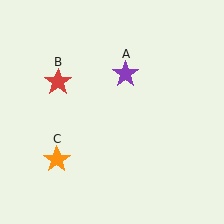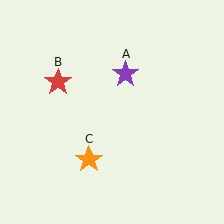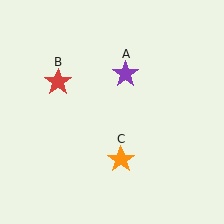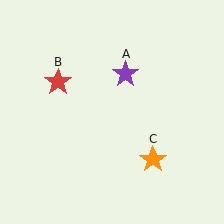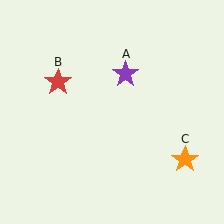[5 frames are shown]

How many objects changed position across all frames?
1 object changed position: orange star (object C).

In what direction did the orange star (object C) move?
The orange star (object C) moved right.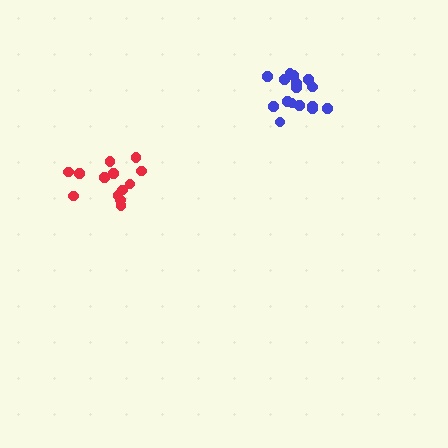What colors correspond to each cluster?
The clusters are colored: red, blue.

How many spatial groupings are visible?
There are 2 spatial groupings.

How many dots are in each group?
Group 1: 13 dots, Group 2: 16 dots (29 total).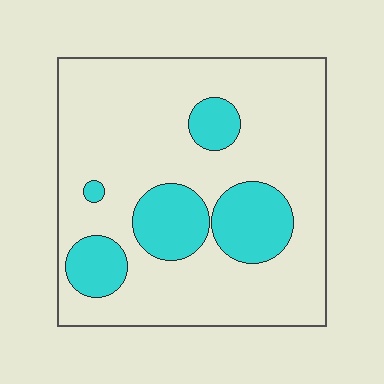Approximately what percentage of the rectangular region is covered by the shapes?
Approximately 20%.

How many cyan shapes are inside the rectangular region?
5.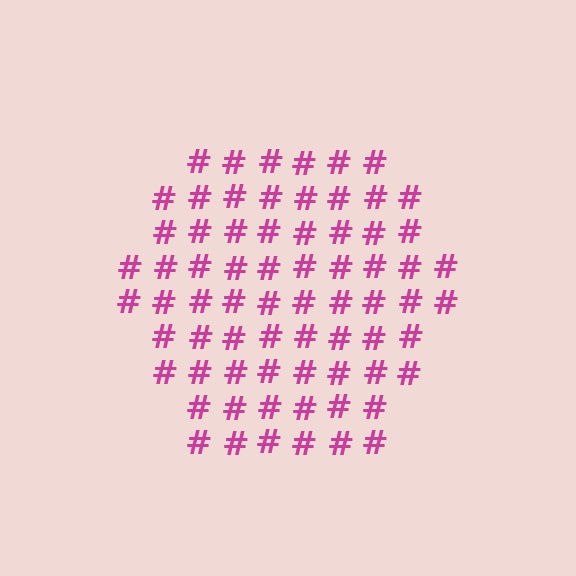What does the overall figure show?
The overall figure shows a hexagon.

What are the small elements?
The small elements are hash symbols.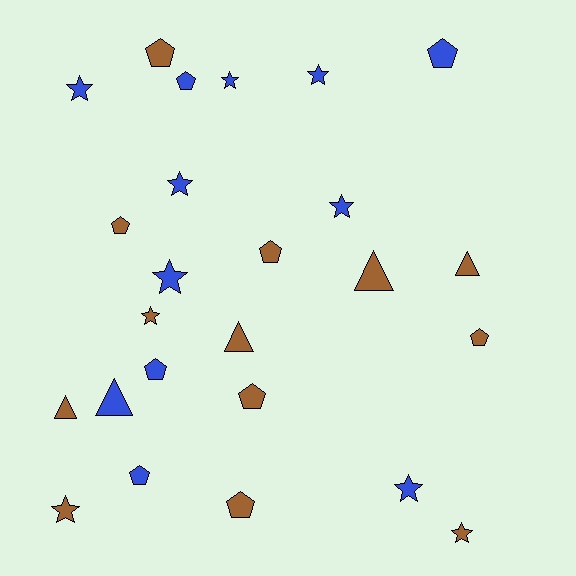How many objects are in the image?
There are 25 objects.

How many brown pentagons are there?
There are 6 brown pentagons.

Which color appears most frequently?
Brown, with 13 objects.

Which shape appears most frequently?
Pentagon, with 10 objects.